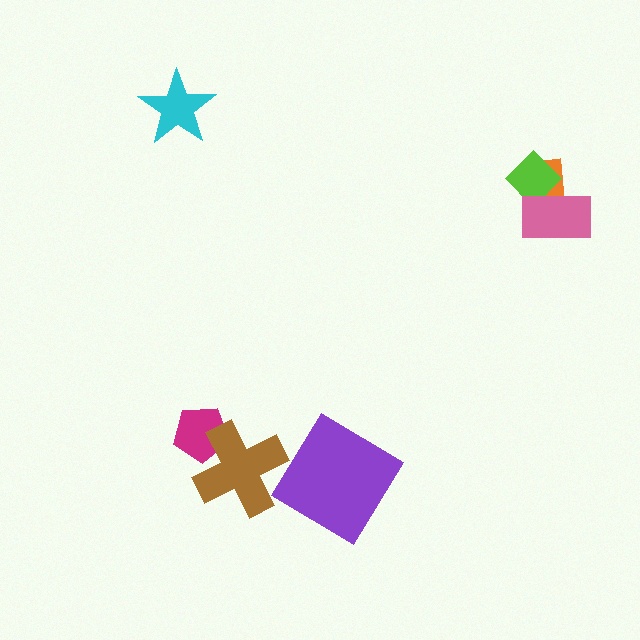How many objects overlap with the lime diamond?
2 objects overlap with the lime diamond.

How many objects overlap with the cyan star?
0 objects overlap with the cyan star.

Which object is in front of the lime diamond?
The pink rectangle is in front of the lime diamond.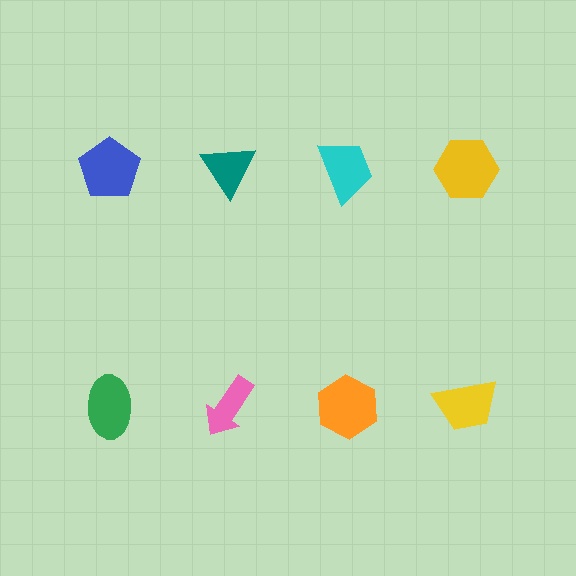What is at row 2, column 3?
An orange hexagon.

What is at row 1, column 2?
A teal triangle.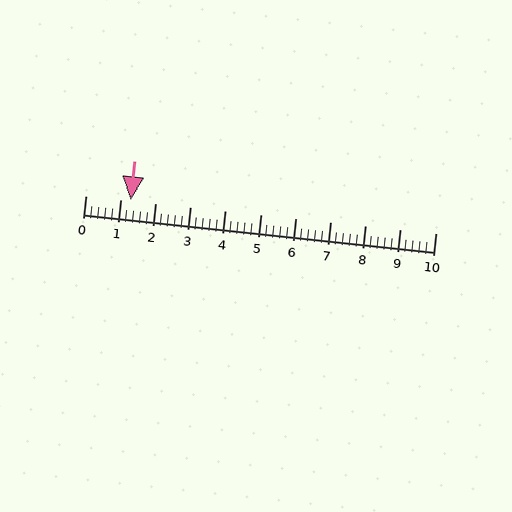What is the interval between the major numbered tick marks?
The major tick marks are spaced 1 units apart.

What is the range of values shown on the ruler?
The ruler shows values from 0 to 10.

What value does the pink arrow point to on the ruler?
The pink arrow points to approximately 1.3.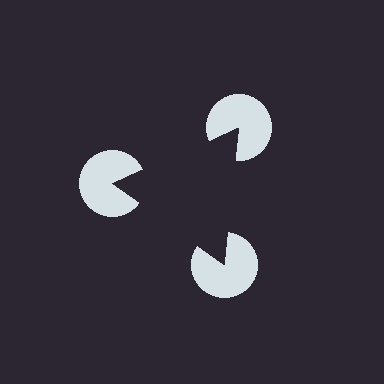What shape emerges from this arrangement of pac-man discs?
An illusory triangle — its edges are inferred from the aligned wedge cuts in the pac-man discs, not physically drawn.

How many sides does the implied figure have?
3 sides.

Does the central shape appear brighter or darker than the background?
It typically appears slightly darker than the background, even though no actual brightness change is drawn.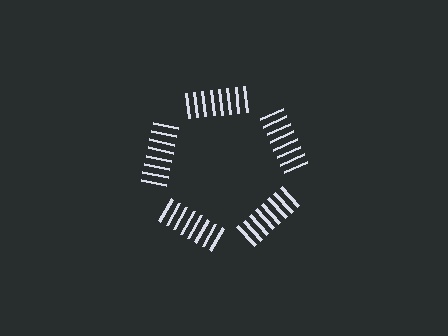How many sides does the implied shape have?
5 sides — the line-ends trace a pentagon.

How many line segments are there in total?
40 — 8 along each of the 5 edges.